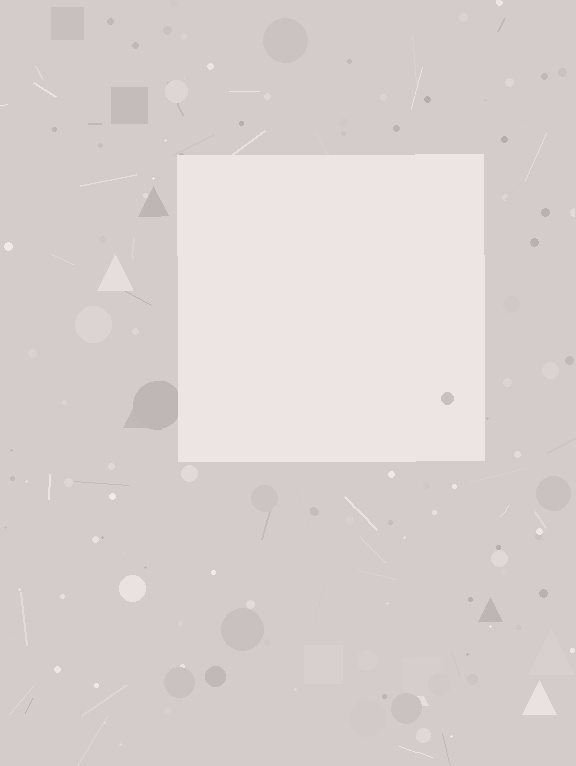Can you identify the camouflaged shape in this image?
The camouflaged shape is a square.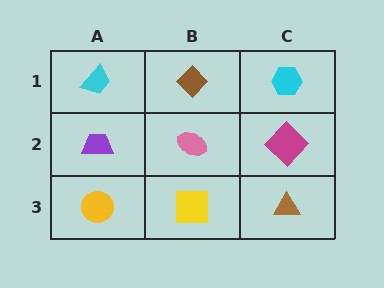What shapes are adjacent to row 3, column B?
A pink ellipse (row 2, column B), a yellow circle (row 3, column A), a brown triangle (row 3, column C).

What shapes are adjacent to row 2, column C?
A cyan hexagon (row 1, column C), a brown triangle (row 3, column C), a pink ellipse (row 2, column B).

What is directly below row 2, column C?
A brown triangle.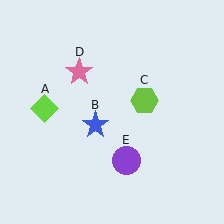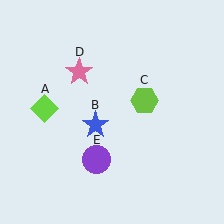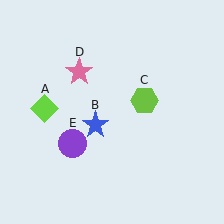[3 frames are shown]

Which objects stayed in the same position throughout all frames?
Lime diamond (object A) and blue star (object B) and lime hexagon (object C) and pink star (object D) remained stationary.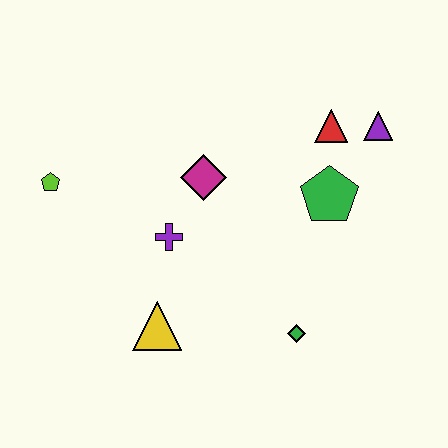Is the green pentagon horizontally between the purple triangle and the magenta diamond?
Yes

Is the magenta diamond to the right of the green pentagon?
No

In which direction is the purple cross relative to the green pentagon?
The purple cross is to the left of the green pentagon.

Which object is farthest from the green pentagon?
The lime pentagon is farthest from the green pentagon.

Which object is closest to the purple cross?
The magenta diamond is closest to the purple cross.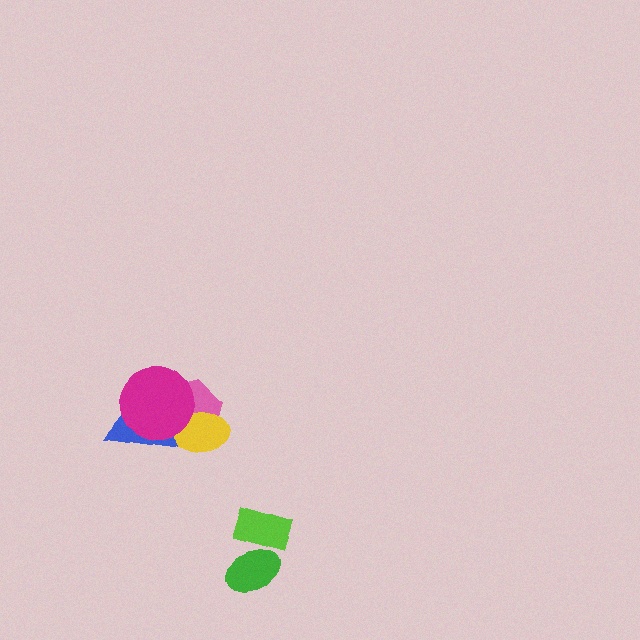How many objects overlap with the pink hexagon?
3 objects overlap with the pink hexagon.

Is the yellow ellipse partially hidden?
Yes, it is partially covered by another shape.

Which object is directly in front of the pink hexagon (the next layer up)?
The yellow ellipse is directly in front of the pink hexagon.